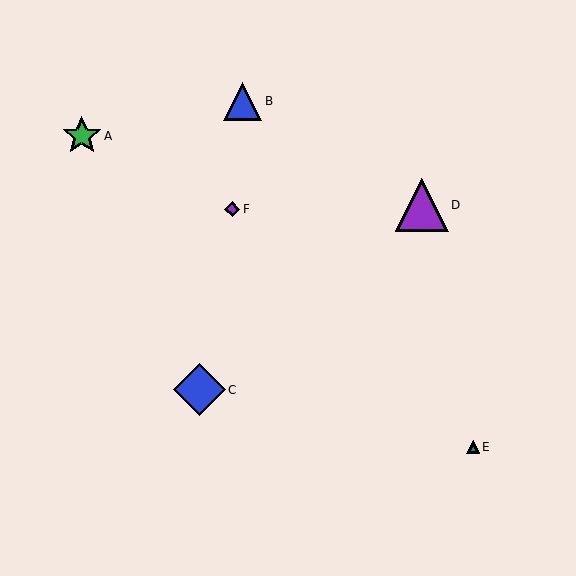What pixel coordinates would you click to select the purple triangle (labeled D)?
Click at (422, 205) to select the purple triangle D.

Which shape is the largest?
The purple triangle (labeled D) is the largest.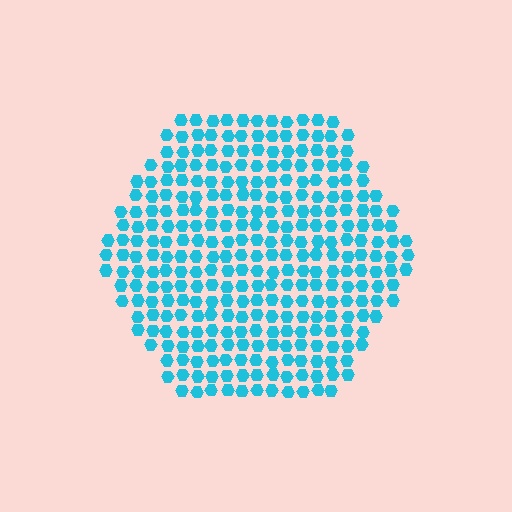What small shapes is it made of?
It is made of small hexagons.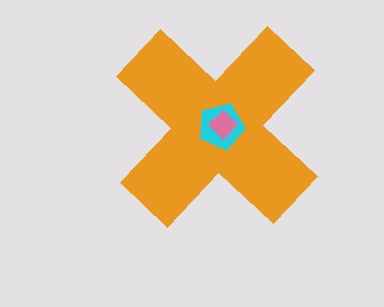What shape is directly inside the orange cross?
The cyan pentagon.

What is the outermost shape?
The orange cross.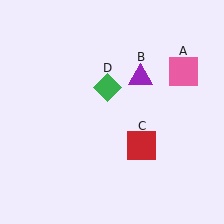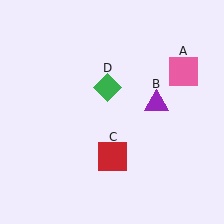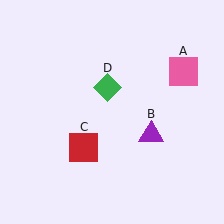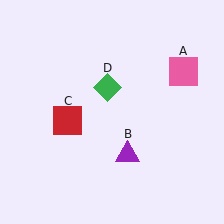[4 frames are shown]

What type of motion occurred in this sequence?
The purple triangle (object B), red square (object C) rotated clockwise around the center of the scene.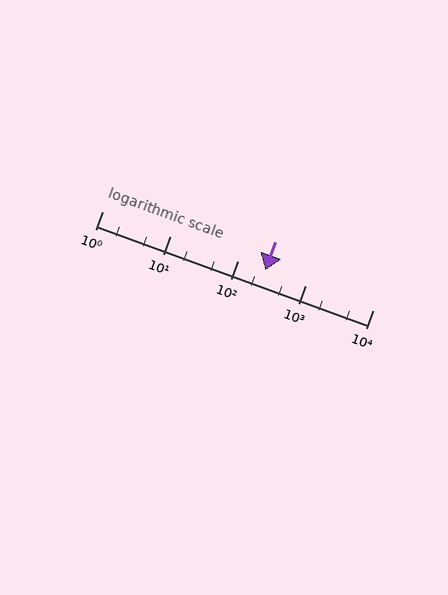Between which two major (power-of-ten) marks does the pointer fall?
The pointer is between 100 and 1000.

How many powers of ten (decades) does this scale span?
The scale spans 4 decades, from 1 to 10000.